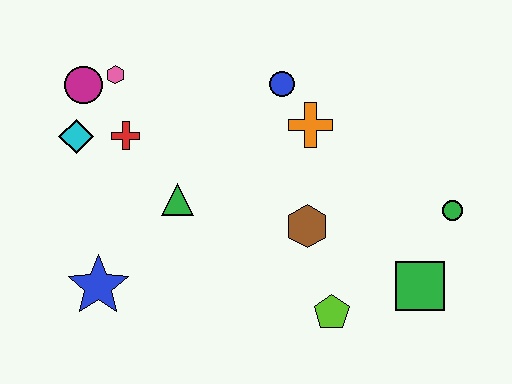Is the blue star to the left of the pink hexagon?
Yes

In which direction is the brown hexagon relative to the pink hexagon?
The brown hexagon is to the right of the pink hexagon.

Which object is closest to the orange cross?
The blue circle is closest to the orange cross.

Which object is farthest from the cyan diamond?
The green circle is farthest from the cyan diamond.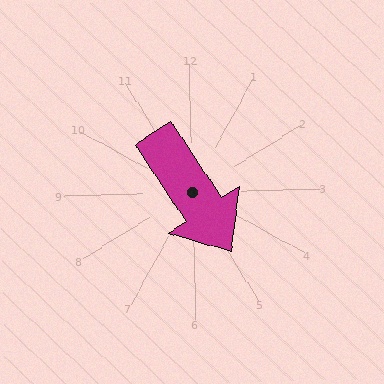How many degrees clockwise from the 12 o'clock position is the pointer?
Approximately 148 degrees.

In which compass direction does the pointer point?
Southeast.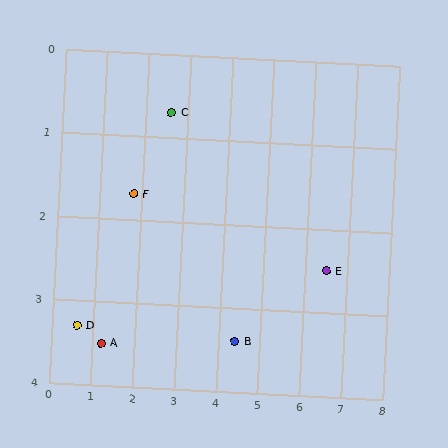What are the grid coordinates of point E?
Point E is at approximately (6.5, 2.5).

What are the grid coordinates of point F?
Point F is at approximately (1.8, 1.7).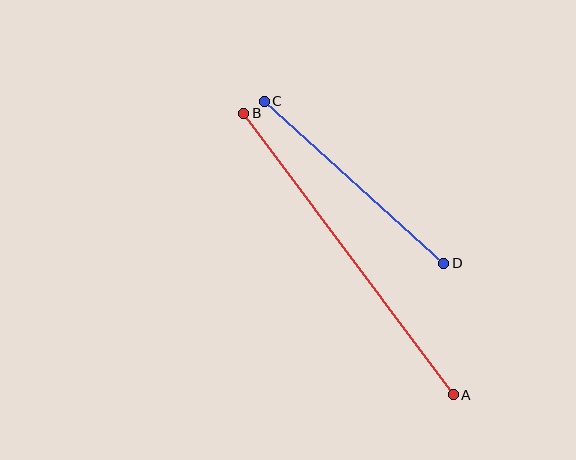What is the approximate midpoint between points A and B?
The midpoint is at approximately (348, 254) pixels.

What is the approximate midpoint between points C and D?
The midpoint is at approximately (354, 182) pixels.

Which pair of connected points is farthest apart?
Points A and B are farthest apart.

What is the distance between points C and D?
The distance is approximately 242 pixels.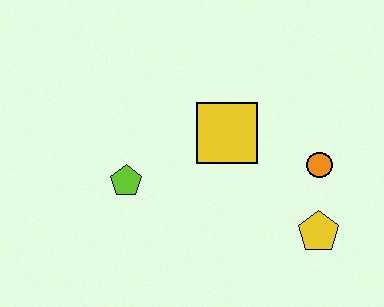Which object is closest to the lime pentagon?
The yellow square is closest to the lime pentagon.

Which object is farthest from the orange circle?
The lime pentagon is farthest from the orange circle.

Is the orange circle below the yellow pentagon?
No